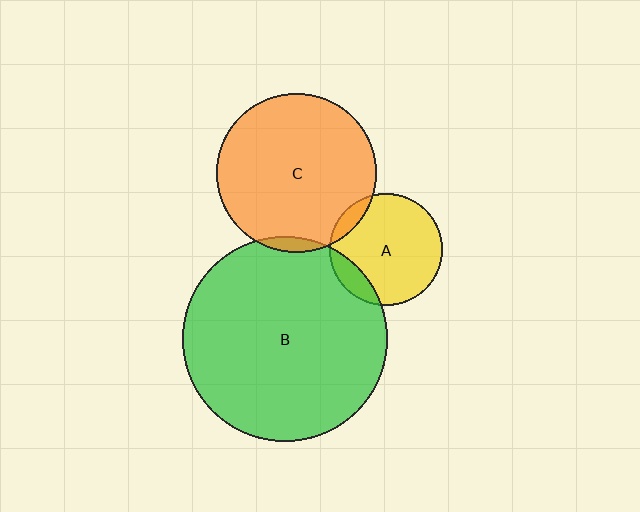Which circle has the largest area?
Circle B (green).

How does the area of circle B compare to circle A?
Approximately 3.3 times.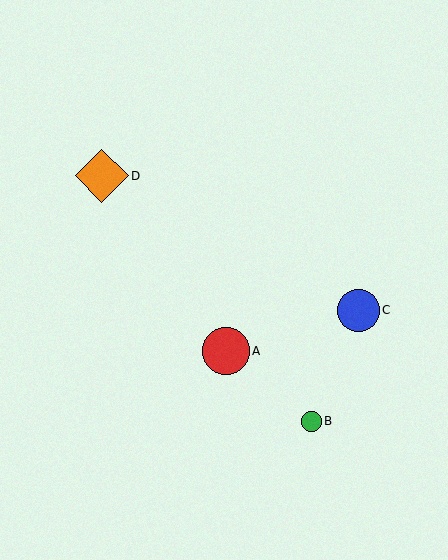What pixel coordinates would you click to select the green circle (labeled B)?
Click at (311, 421) to select the green circle B.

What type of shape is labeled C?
Shape C is a blue circle.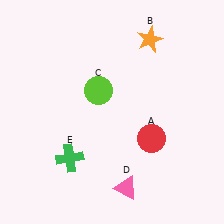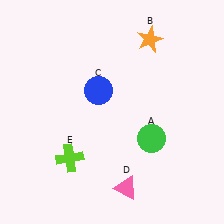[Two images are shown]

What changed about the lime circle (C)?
In Image 1, C is lime. In Image 2, it changed to blue.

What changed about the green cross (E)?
In Image 1, E is green. In Image 2, it changed to lime.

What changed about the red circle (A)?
In Image 1, A is red. In Image 2, it changed to green.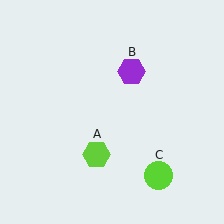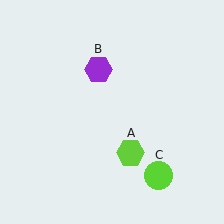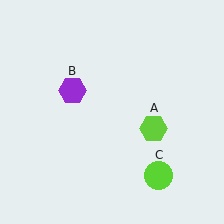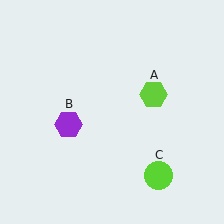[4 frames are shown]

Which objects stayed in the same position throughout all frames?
Lime circle (object C) remained stationary.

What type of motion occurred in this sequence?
The lime hexagon (object A), purple hexagon (object B) rotated counterclockwise around the center of the scene.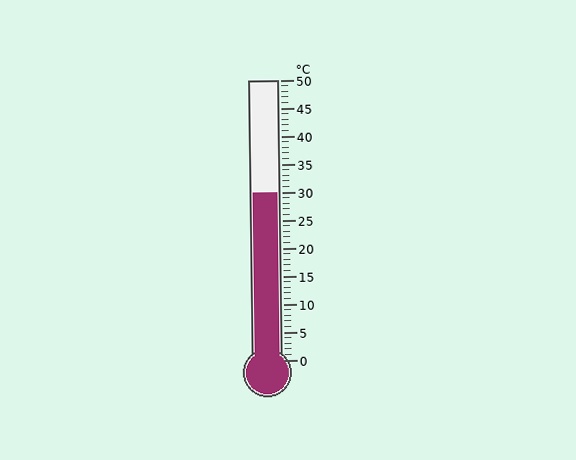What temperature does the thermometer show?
The thermometer shows approximately 30°C.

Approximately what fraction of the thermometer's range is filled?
The thermometer is filled to approximately 60% of its range.